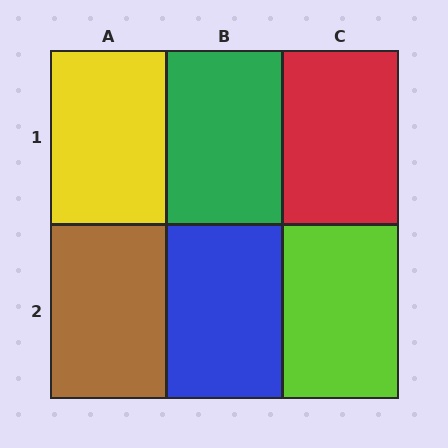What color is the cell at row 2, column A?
Brown.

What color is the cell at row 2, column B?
Blue.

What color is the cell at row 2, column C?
Lime.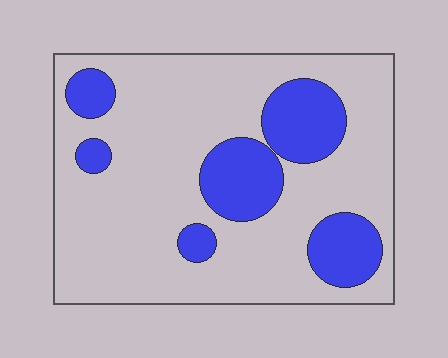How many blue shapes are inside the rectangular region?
6.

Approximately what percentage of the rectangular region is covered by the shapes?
Approximately 25%.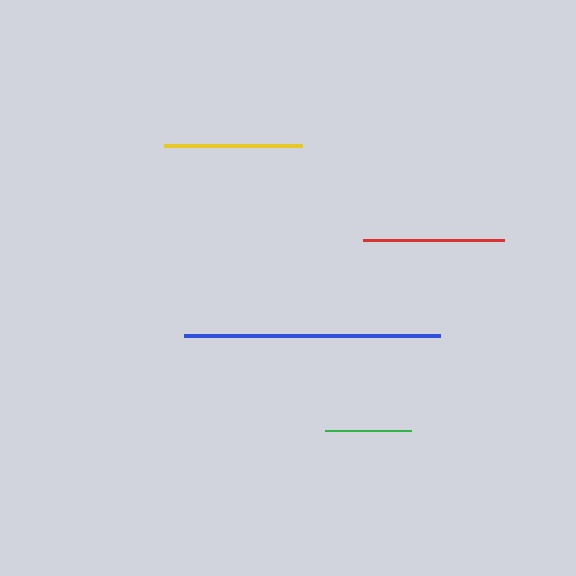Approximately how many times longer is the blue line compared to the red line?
The blue line is approximately 1.8 times the length of the red line.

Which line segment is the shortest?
The green line is the shortest at approximately 85 pixels.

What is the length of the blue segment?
The blue segment is approximately 256 pixels long.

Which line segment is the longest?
The blue line is the longest at approximately 256 pixels.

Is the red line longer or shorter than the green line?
The red line is longer than the green line.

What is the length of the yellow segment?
The yellow segment is approximately 138 pixels long.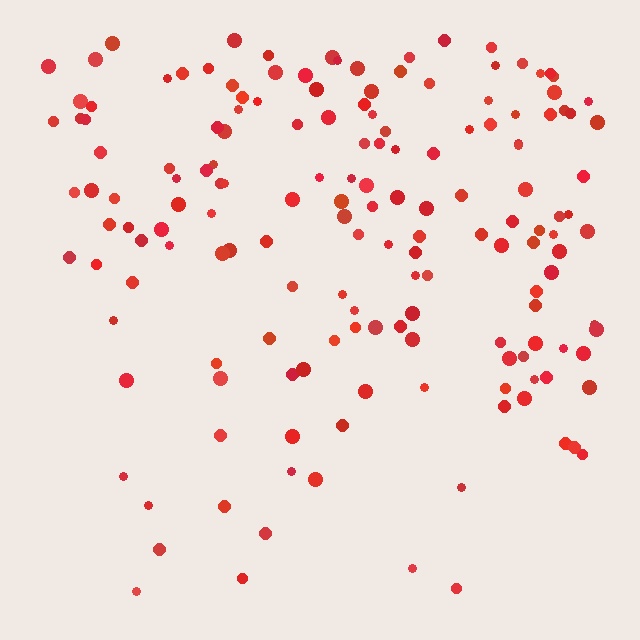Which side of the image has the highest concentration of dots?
The top.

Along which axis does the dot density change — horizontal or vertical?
Vertical.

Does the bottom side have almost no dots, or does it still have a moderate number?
Still a moderate number, just noticeably fewer than the top.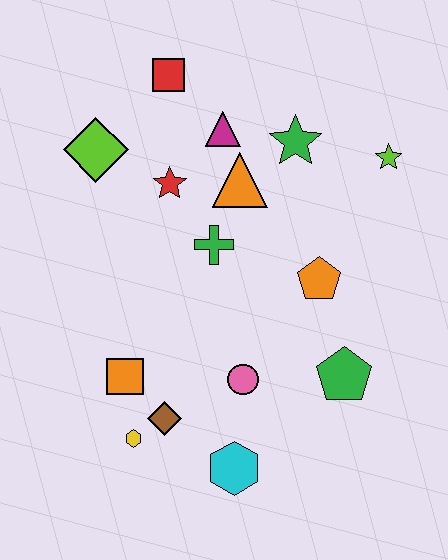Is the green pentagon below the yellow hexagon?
No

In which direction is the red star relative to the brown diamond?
The red star is above the brown diamond.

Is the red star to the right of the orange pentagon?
No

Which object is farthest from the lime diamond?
The cyan hexagon is farthest from the lime diamond.